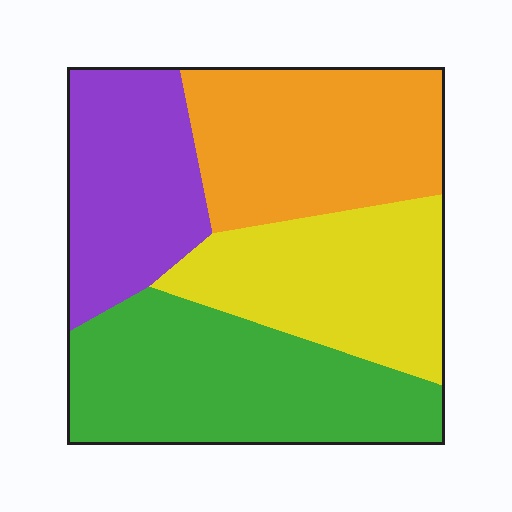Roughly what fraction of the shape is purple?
Purple takes up between a sixth and a third of the shape.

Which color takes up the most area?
Green, at roughly 30%.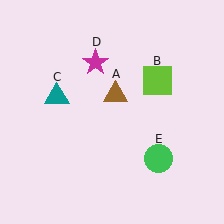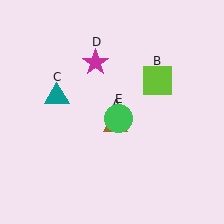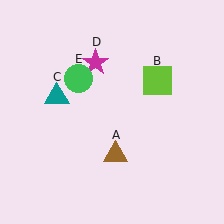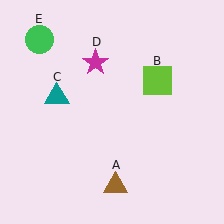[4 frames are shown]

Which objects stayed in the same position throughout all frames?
Lime square (object B) and teal triangle (object C) and magenta star (object D) remained stationary.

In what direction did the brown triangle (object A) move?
The brown triangle (object A) moved down.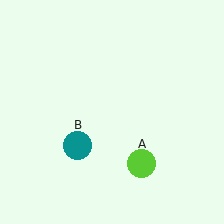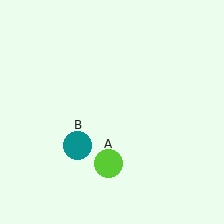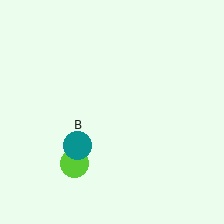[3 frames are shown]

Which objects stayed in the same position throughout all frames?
Teal circle (object B) remained stationary.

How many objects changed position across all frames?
1 object changed position: lime circle (object A).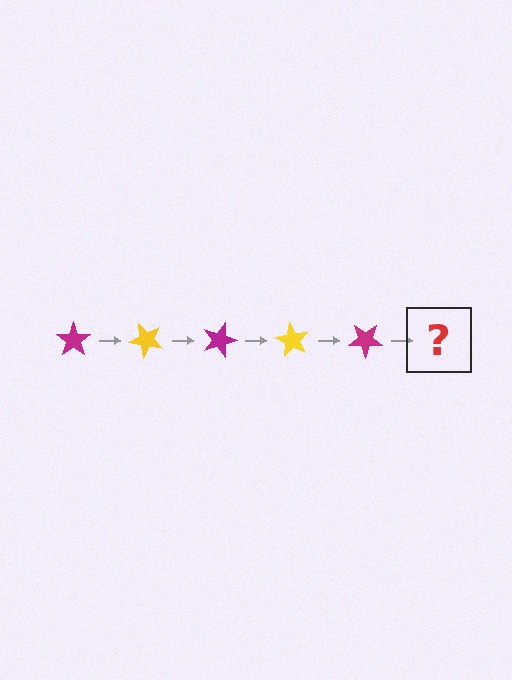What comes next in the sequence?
The next element should be a yellow star, rotated 225 degrees from the start.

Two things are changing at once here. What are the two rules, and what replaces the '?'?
The two rules are that it rotates 45 degrees each step and the color cycles through magenta and yellow. The '?' should be a yellow star, rotated 225 degrees from the start.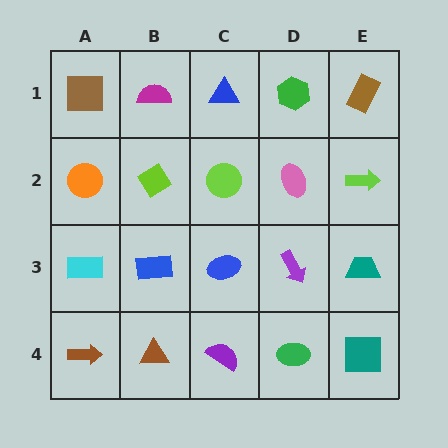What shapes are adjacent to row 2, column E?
A brown rectangle (row 1, column E), a teal trapezoid (row 3, column E), a pink ellipse (row 2, column D).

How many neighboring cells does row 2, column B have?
4.